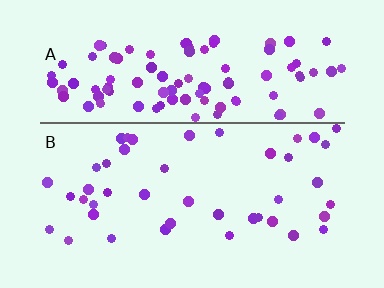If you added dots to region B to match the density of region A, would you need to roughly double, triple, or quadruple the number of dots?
Approximately triple.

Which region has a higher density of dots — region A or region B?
A (the top).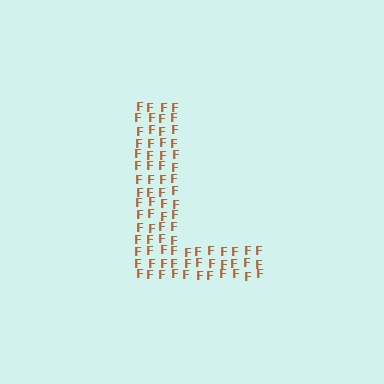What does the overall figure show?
The overall figure shows the letter L.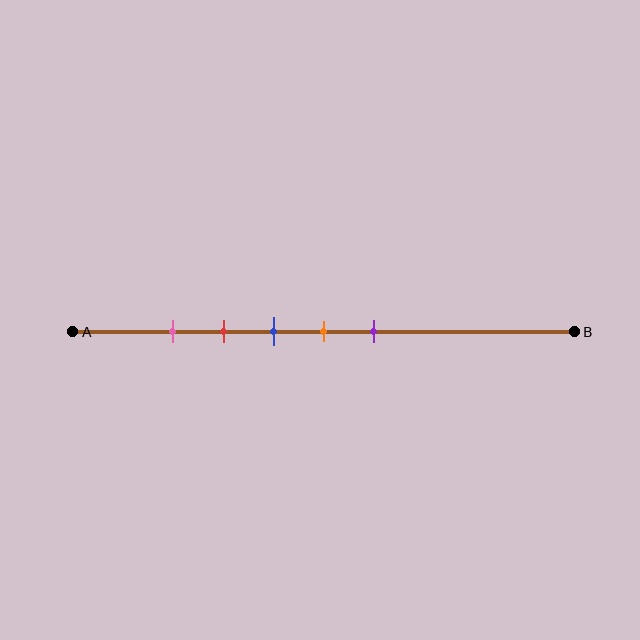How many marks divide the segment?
There are 5 marks dividing the segment.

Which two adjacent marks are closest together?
The pink and red marks are the closest adjacent pair.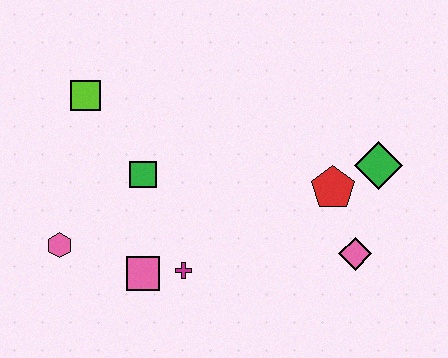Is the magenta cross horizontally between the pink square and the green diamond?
Yes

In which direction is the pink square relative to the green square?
The pink square is below the green square.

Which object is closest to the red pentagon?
The green diamond is closest to the red pentagon.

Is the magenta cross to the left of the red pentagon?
Yes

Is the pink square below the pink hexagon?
Yes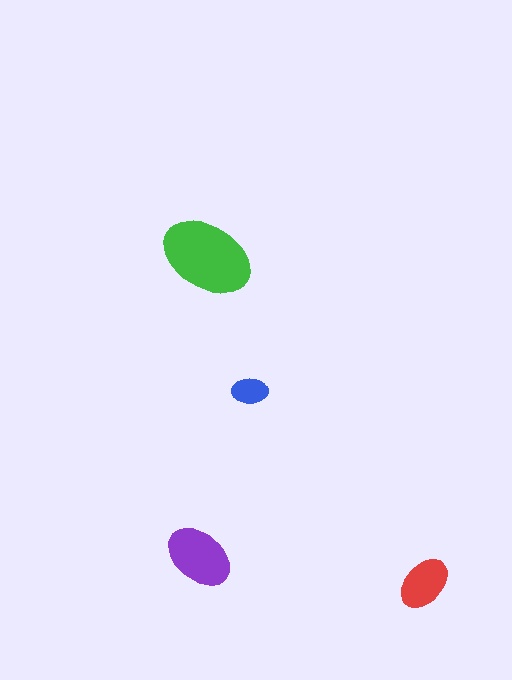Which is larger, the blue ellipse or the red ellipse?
The red one.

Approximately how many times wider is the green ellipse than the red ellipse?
About 1.5 times wider.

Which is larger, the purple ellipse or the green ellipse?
The green one.